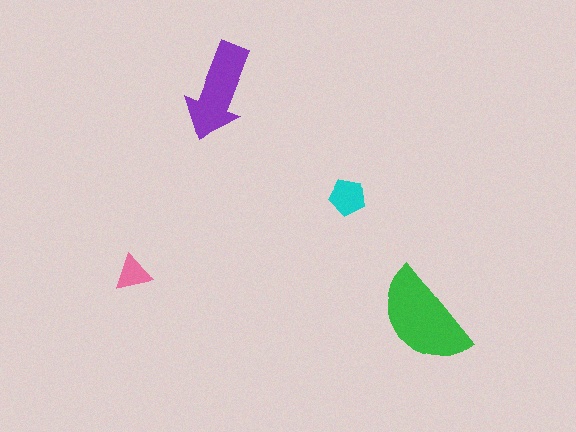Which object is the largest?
The green semicircle.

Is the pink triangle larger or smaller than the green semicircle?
Smaller.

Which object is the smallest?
The pink triangle.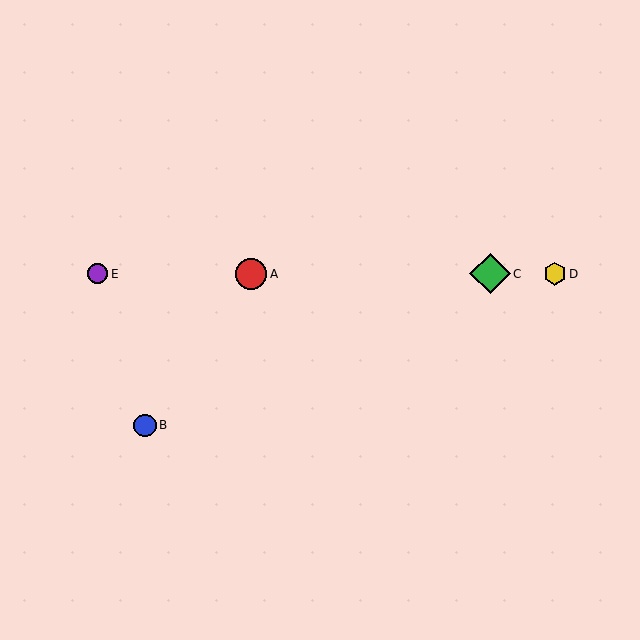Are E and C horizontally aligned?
Yes, both are at y≈274.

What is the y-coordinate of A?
Object A is at y≈274.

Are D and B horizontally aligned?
No, D is at y≈274 and B is at y≈425.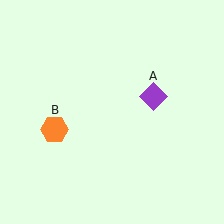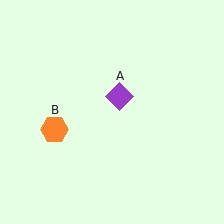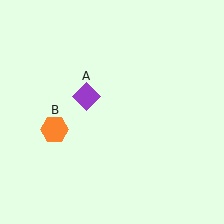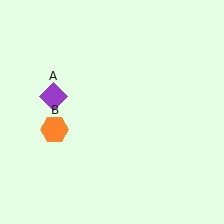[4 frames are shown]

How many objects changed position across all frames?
1 object changed position: purple diamond (object A).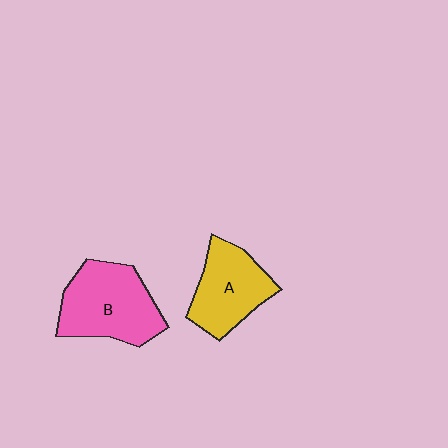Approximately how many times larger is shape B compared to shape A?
Approximately 1.2 times.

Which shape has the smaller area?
Shape A (yellow).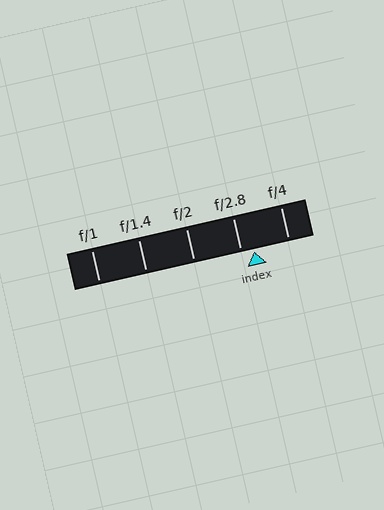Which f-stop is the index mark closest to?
The index mark is closest to f/2.8.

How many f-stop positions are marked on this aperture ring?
There are 5 f-stop positions marked.